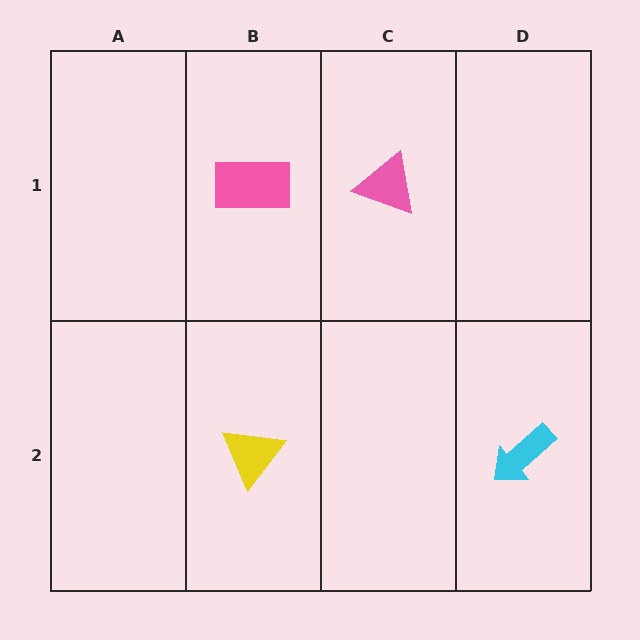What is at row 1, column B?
A pink rectangle.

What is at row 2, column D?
A cyan arrow.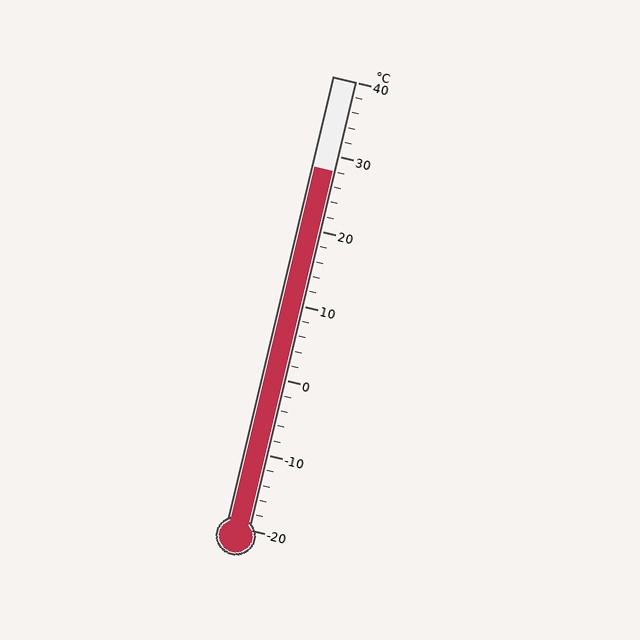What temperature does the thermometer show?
The thermometer shows approximately 28°C.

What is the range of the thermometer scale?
The thermometer scale ranges from -20°C to 40°C.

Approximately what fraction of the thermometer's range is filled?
The thermometer is filled to approximately 80% of its range.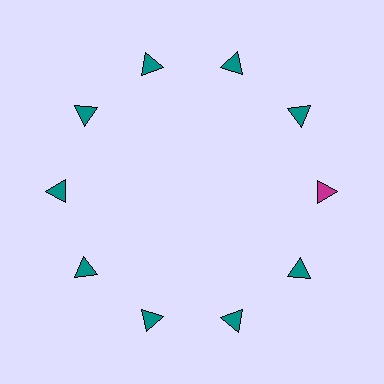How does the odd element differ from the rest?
It has a different color: magenta instead of teal.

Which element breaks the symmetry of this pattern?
The magenta triangle at roughly the 3 o'clock position breaks the symmetry. All other shapes are teal triangles.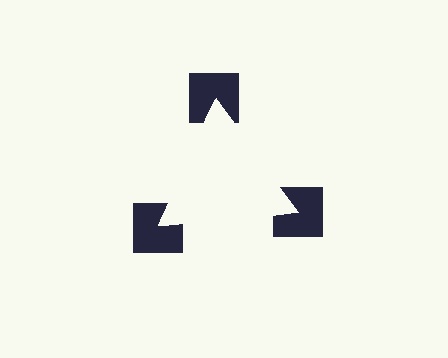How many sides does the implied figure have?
3 sides.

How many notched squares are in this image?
There are 3 — one at each vertex of the illusory triangle.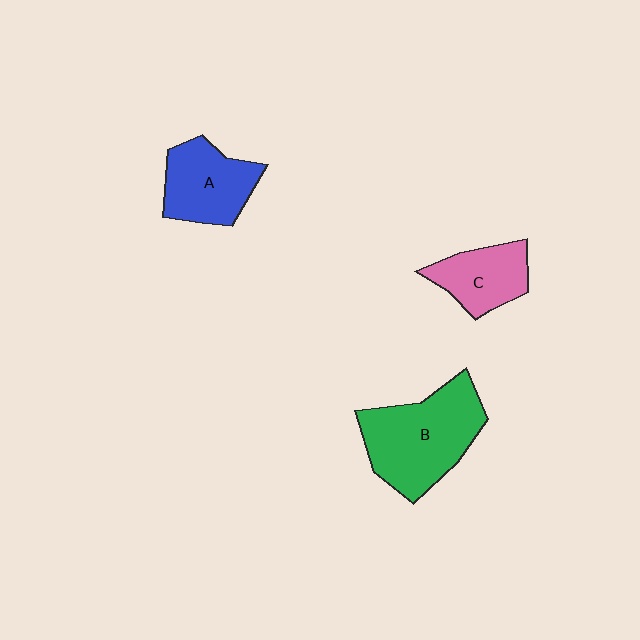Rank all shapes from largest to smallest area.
From largest to smallest: B (green), A (blue), C (pink).